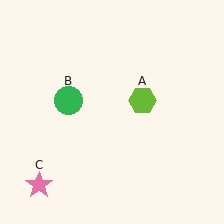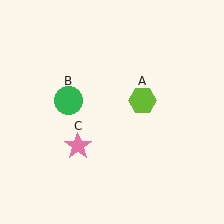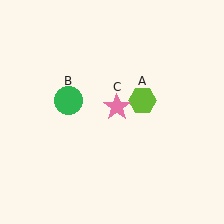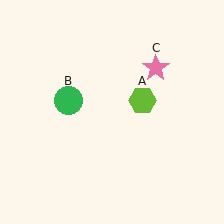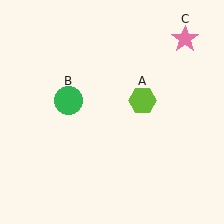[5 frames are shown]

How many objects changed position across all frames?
1 object changed position: pink star (object C).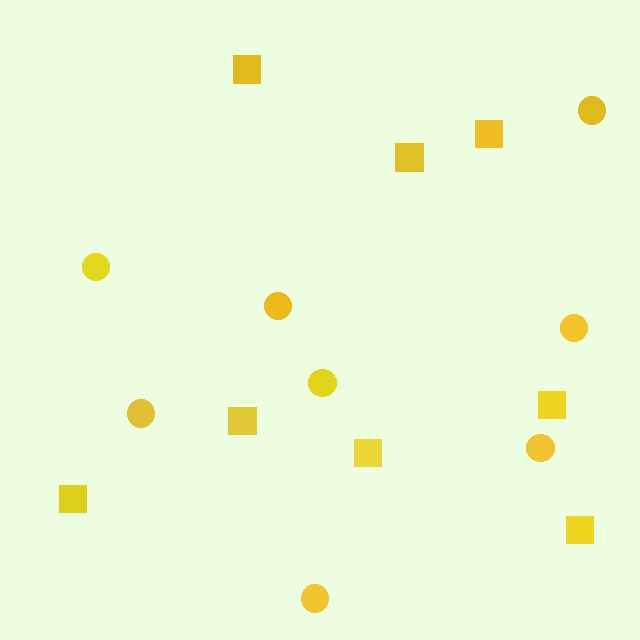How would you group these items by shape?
There are 2 groups: one group of circles (8) and one group of squares (8).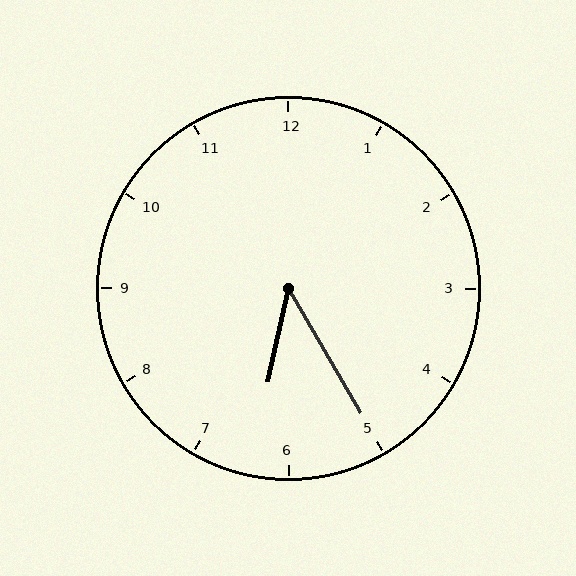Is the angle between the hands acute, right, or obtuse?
It is acute.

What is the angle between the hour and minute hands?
Approximately 42 degrees.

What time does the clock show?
6:25.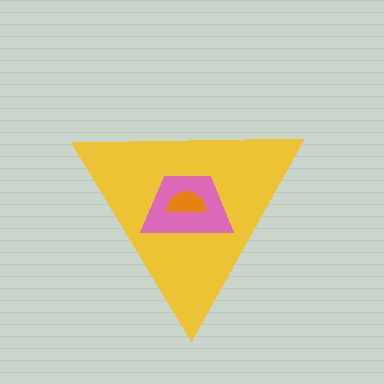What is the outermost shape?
The yellow triangle.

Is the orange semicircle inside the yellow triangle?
Yes.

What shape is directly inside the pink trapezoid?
The orange semicircle.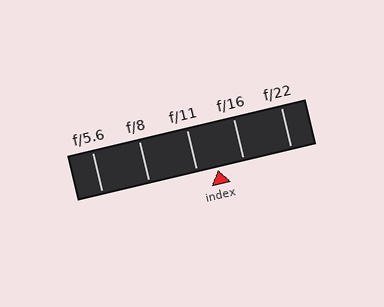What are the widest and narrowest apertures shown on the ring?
The widest aperture shown is f/5.6 and the narrowest is f/22.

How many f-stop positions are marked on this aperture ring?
There are 5 f-stop positions marked.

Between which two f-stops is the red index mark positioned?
The index mark is between f/11 and f/16.